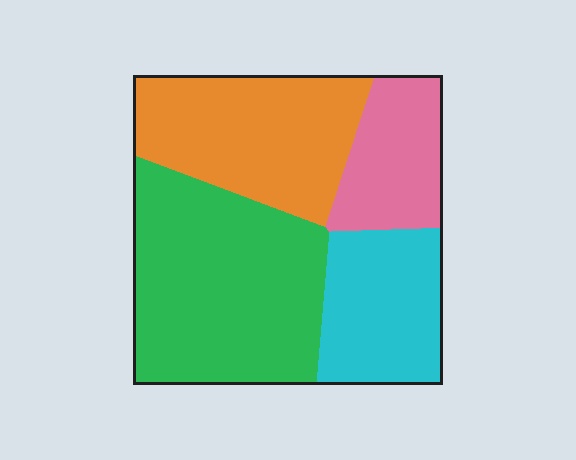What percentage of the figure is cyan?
Cyan takes up about one fifth (1/5) of the figure.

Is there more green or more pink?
Green.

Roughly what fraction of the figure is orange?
Orange covers about 25% of the figure.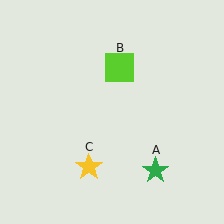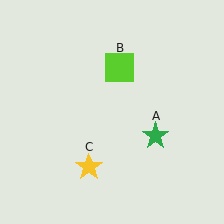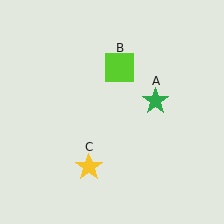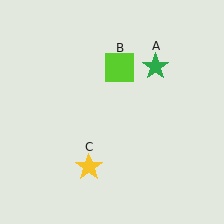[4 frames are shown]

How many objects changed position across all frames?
1 object changed position: green star (object A).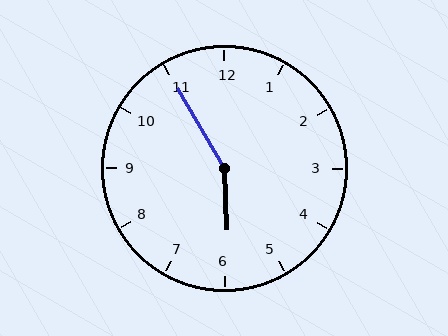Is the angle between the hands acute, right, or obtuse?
It is obtuse.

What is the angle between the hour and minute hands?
Approximately 152 degrees.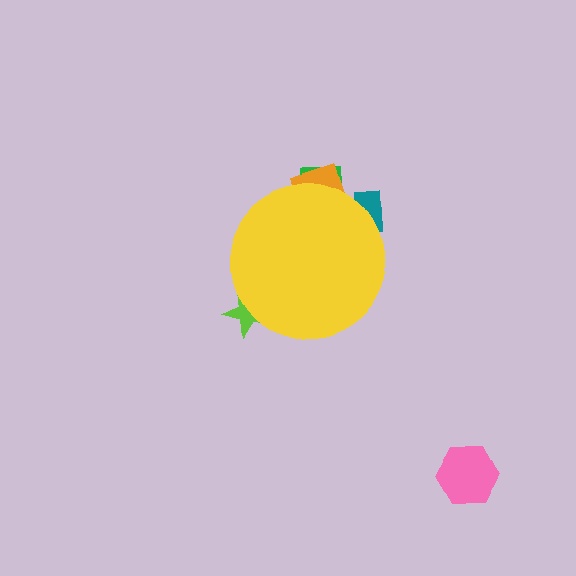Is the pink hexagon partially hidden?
No, the pink hexagon is fully visible.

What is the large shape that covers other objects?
A yellow circle.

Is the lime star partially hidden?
Yes, the lime star is partially hidden behind the yellow circle.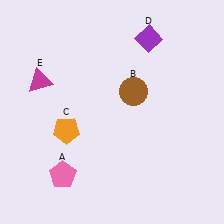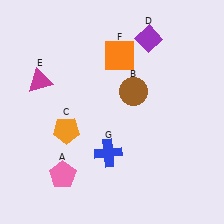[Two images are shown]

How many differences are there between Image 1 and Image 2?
There are 2 differences between the two images.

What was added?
An orange square (F), a blue cross (G) were added in Image 2.